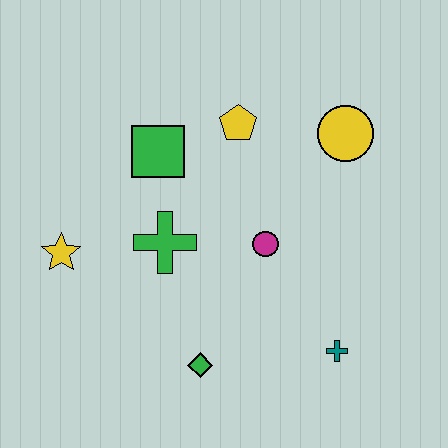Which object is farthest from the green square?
The teal cross is farthest from the green square.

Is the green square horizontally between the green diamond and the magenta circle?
No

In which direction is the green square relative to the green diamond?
The green square is above the green diamond.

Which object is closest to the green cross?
The green square is closest to the green cross.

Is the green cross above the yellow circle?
No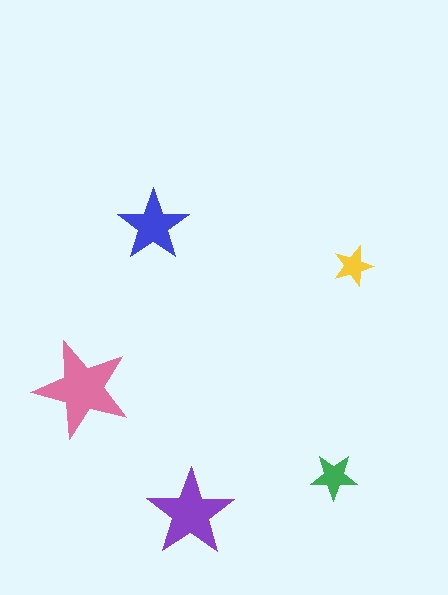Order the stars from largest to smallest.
the pink one, the purple one, the blue one, the green one, the yellow one.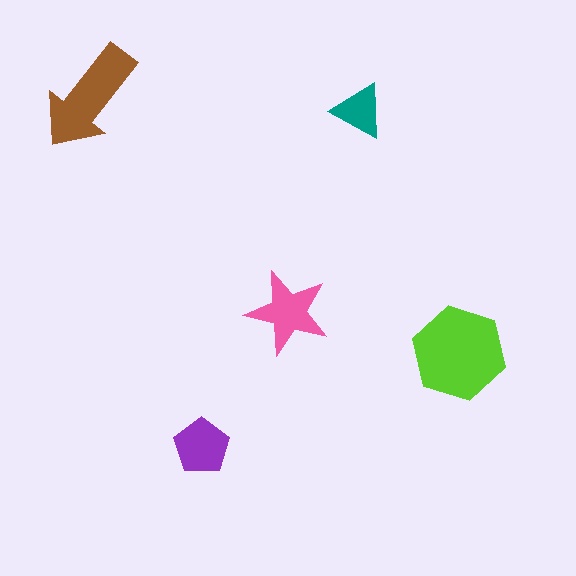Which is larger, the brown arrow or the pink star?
The brown arrow.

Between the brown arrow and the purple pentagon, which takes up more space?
The brown arrow.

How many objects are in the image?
There are 5 objects in the image.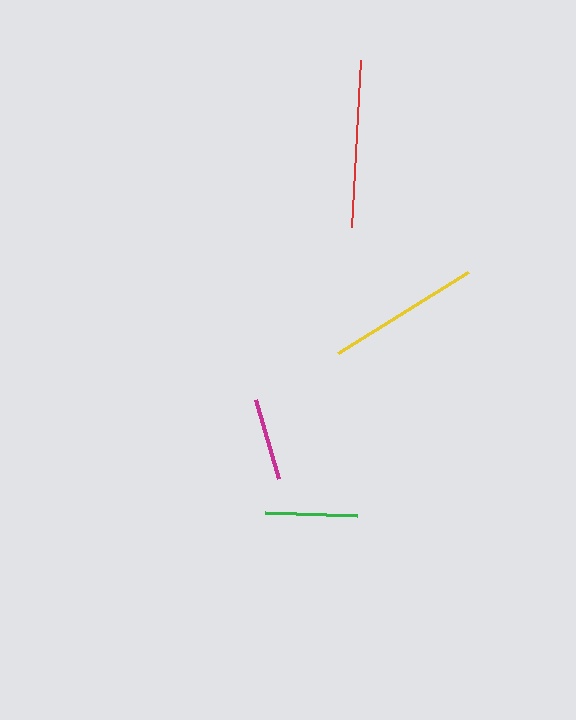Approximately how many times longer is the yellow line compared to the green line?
The yellow line is approximately 1.7 times the length of the green line.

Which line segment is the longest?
The red line is the longest at approximately 168 pixels.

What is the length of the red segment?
The red segment is approximately 168 pixels long.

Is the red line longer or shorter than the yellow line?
The red line is longer than the yellow line.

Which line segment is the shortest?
The magenta line is the shortest at approximately 83 pixels.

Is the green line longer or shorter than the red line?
The red line is longer than the green line.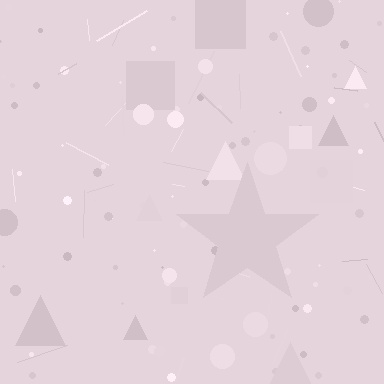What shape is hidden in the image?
A star is hidden in the image.